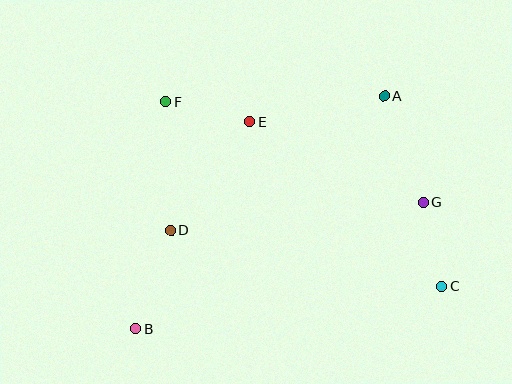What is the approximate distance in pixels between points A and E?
The distance between A and E is approximately 137 pixels.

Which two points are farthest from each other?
Points A and B are farthest from each other.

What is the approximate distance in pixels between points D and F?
The distance between D and F is approximately 129 pixels.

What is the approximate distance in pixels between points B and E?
The distance between B and E is approximately 237 pixels.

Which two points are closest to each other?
Points C and G are closest to each other.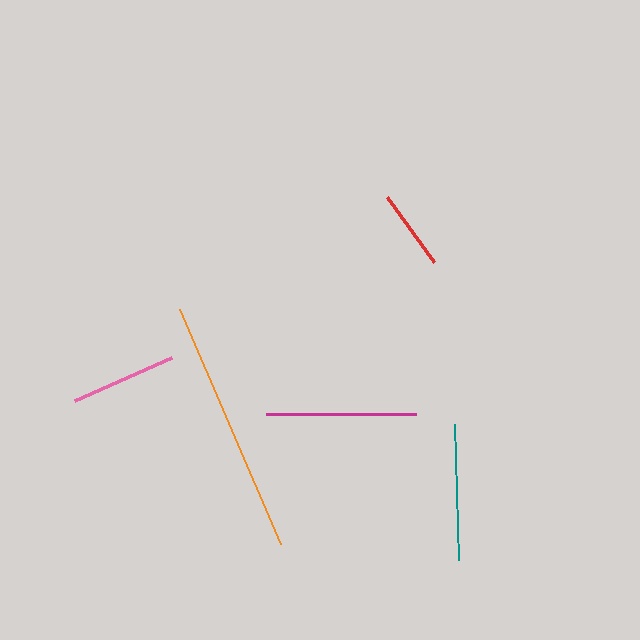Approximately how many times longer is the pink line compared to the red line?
The pink line is approximately 1.3 times the length of the red line.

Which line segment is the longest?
The orange line is the longest at approximately 256 pixels.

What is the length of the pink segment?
The pink segment is approximately 106 pixels long.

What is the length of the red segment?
The red segment is approximately 80 pixels long.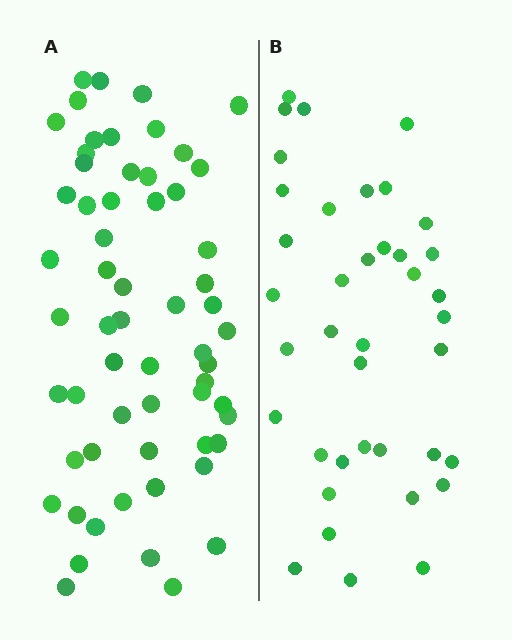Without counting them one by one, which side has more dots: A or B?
Region A (the left region) has more dots.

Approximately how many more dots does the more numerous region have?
Region A has approximately 20 more dots than region B.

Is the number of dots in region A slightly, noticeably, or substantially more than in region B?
Region A has substantially more. The ratio is roughly 1.5 to 1.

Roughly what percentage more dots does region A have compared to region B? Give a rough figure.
About 55% more.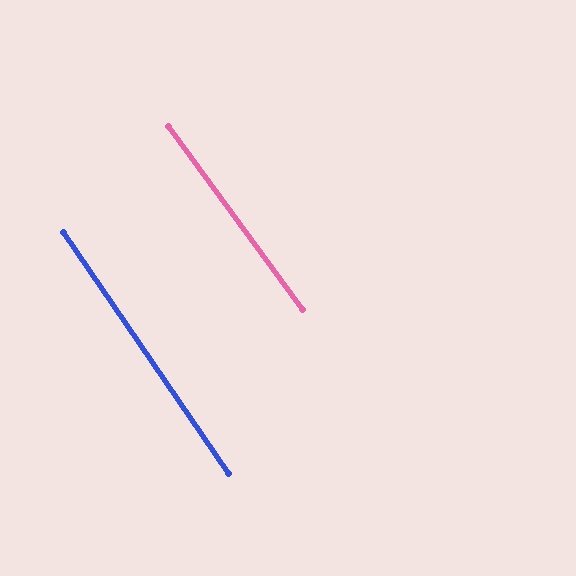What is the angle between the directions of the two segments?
Approximately 2 degrees.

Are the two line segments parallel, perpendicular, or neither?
Parallel — their directions differ by only 1.8°.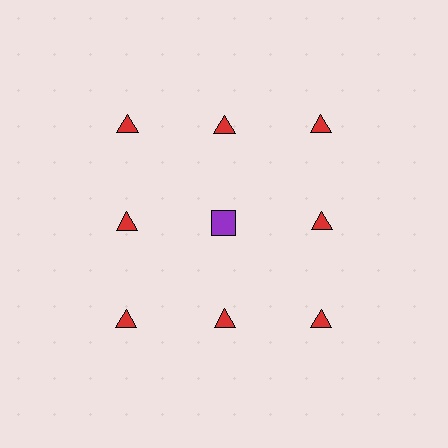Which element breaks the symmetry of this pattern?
The purple square in the second row, second from left column breaks the symmetry. All other shapes are red triangles.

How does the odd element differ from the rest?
It differs in both color (purple instead of red) and shape (square instead of triangle).